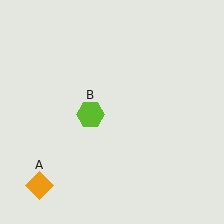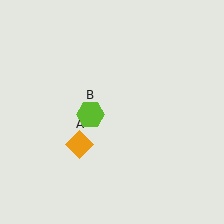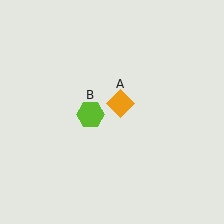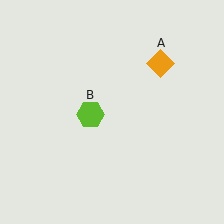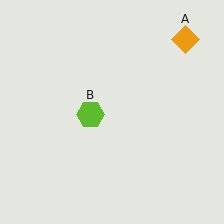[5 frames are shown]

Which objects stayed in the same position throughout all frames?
Lime hexagon (object B) remained stationary.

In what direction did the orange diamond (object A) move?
The orange diamond (object A) moved up and to the right.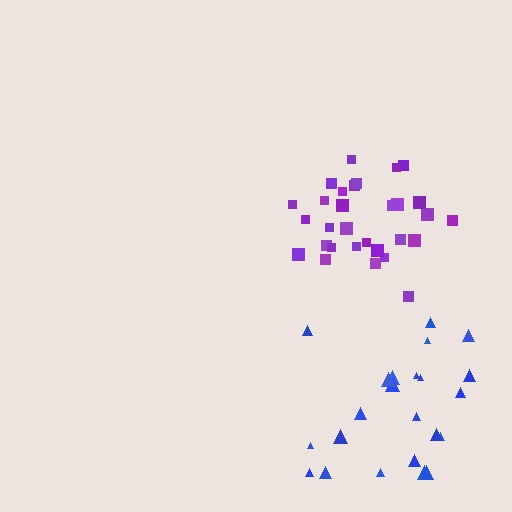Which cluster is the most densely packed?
Purple.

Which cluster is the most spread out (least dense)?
Blue.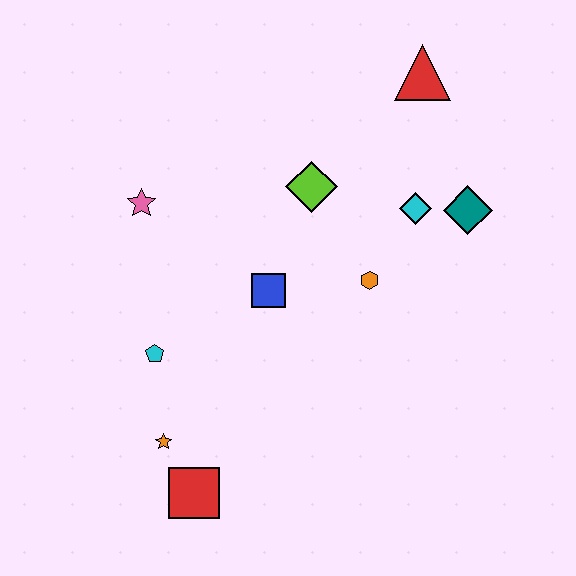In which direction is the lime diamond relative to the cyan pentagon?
The lime diamond is above the cyan pentagon.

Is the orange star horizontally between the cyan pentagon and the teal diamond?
Yes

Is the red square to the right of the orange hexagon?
No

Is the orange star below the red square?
No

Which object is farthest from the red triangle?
The red square is farthest from the red triangle.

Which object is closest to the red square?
The orange star is closest to the red square.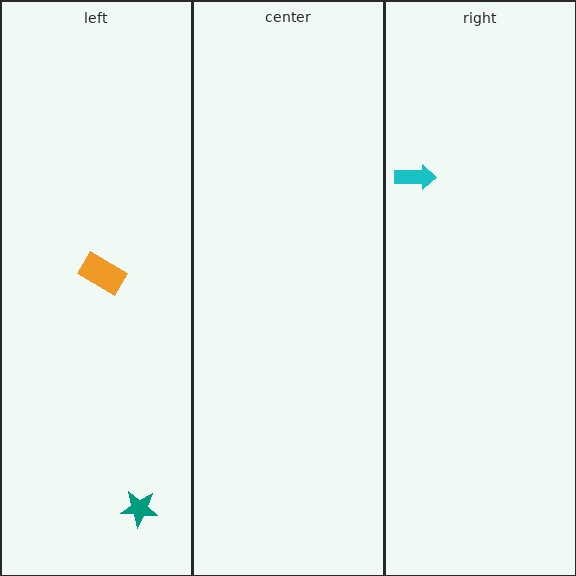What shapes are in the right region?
The cyan arrow.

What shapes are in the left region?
The teal star, the orange rectangle.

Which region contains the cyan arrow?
The right region.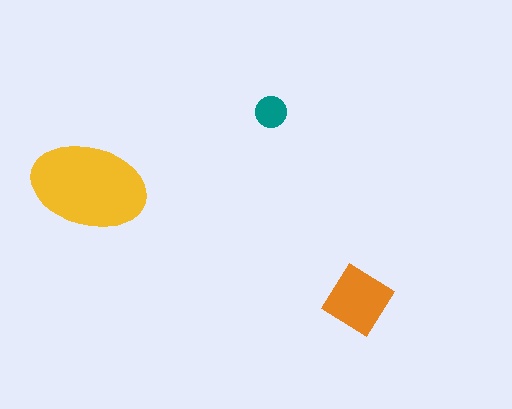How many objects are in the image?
There are 3 objects in the image.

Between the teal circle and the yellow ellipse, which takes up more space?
The yellow ellipse.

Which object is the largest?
The yellow ellipse.